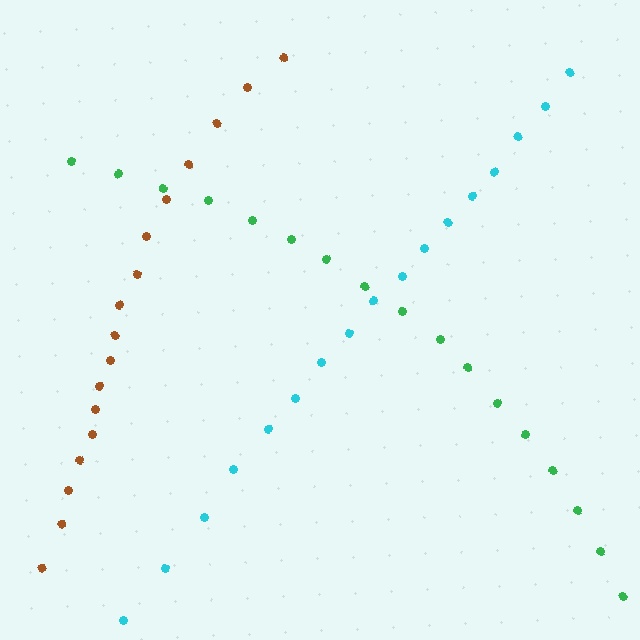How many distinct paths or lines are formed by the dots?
There are 3 distinct paths.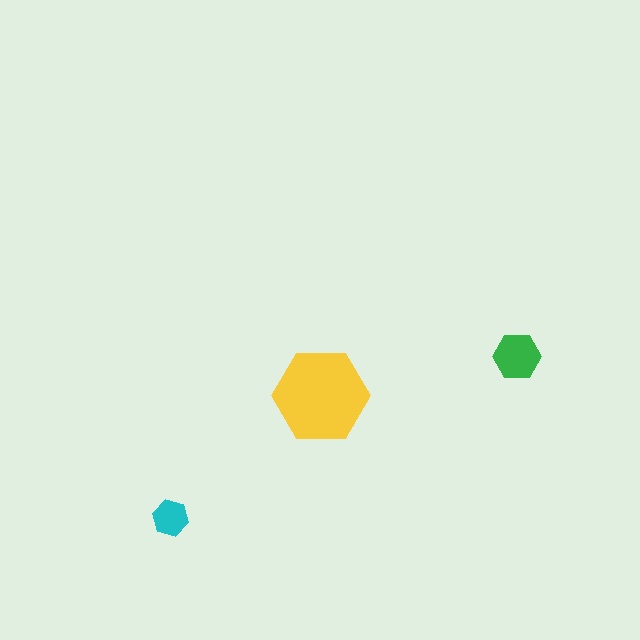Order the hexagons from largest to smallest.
the yellow one, the green one, the cyan one.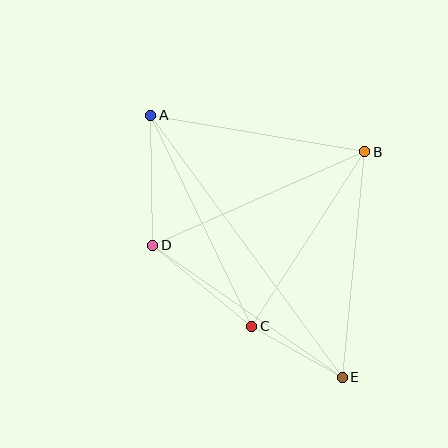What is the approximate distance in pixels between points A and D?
The distance between A and D is approximately 130 pixels.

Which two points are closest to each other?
Points C and E are closest to each other.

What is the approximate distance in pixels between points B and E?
The distance between B and E is approximately 227 pixels.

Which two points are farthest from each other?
Points A and E are farthest from each other.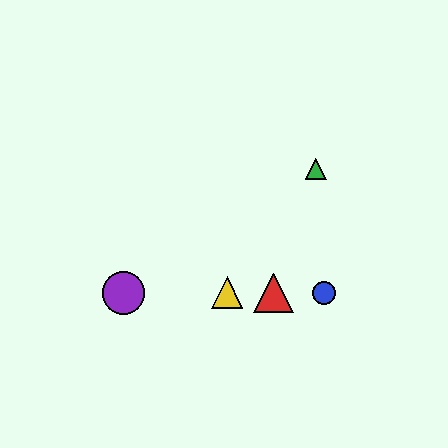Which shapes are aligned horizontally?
The red triangle, the blue circle, the yellow triangle, the purple circle are aligned horizontally.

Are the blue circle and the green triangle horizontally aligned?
No, the blue circle is at y≈293 and the green triangle is at y≈169.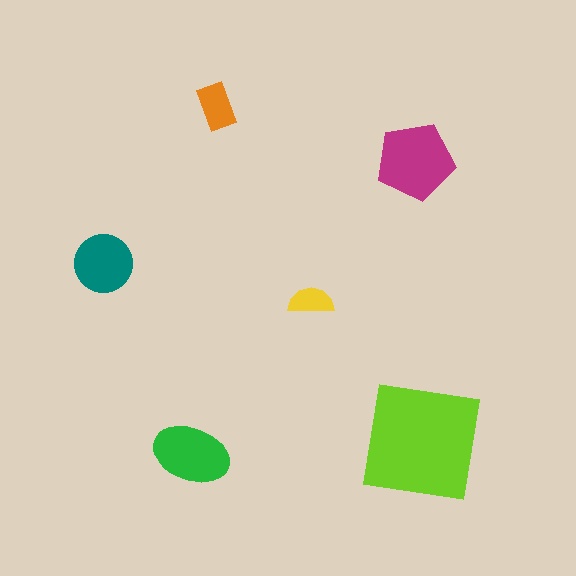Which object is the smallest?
The yellow semicircle.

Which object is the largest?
The lime square.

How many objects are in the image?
There are 6 objects in the image.